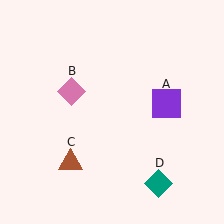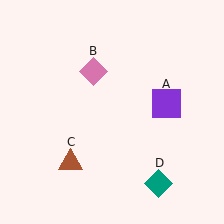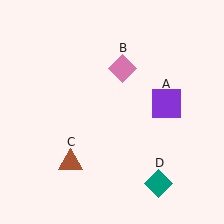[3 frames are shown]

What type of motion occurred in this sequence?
The pink diamond (object B) rotated clockwise around the center of the scene.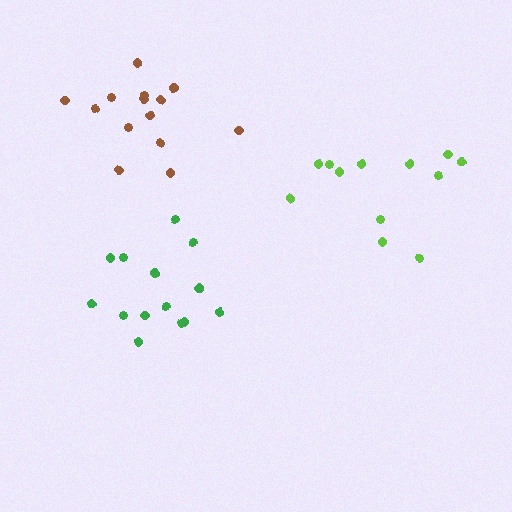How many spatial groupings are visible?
There are 3 spatial groupings.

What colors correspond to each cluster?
The clusters are colored: brown, lime, green.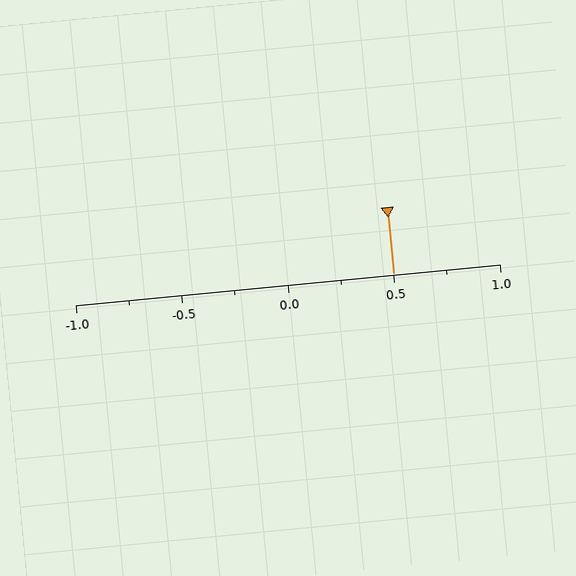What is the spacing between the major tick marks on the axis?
The major ticks are spaced 0.5 apart.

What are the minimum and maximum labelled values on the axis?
The axis runs from -1.0 to 1.0.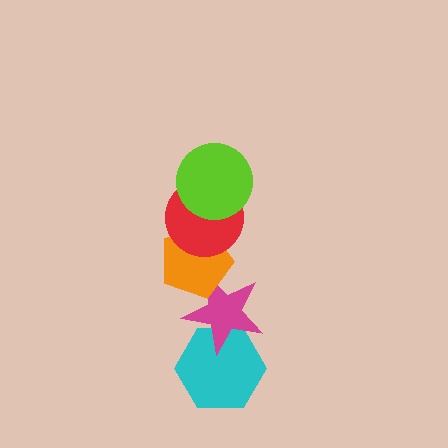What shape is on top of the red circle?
The lime circle is on top of the red circle.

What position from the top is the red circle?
The red circle is 2nd from the top.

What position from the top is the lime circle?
The lime circle is 1st from the top.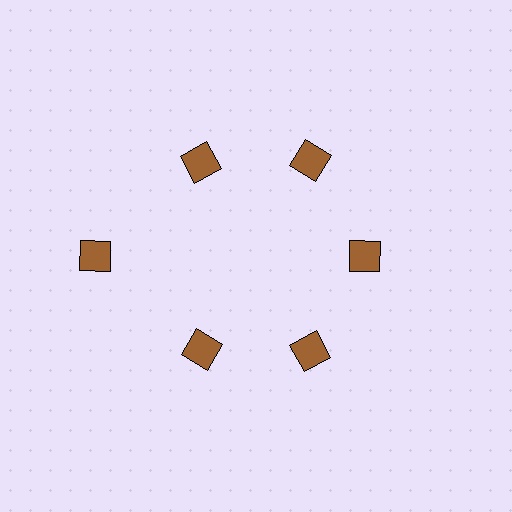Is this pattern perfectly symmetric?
No. The 6 brown diamonds are arranged in a ring, but one element near the 9 o'clock position is pushed outward from the center, breaking the 6-fold rotational symmetry.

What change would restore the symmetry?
The symmetry would be restored by moving it inward, back onto the ring so that all 6 diamonds sit at equal angles and equal distance from the center.